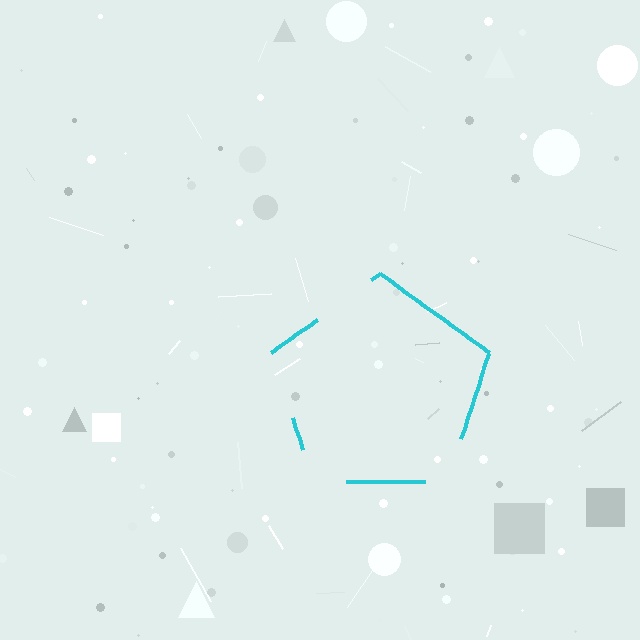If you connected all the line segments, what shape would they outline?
They would outline a pentagon.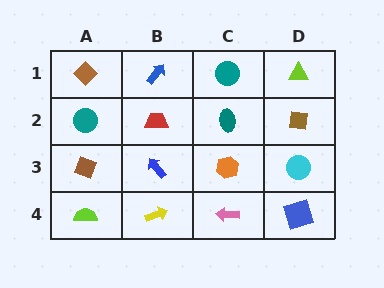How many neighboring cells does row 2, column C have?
4.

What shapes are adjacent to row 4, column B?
A blue arrow (row 3, column B), a lime semicircle (row 4, column A), a pink arrow (row 4, column C).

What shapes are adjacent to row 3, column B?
A red trapezoid (row 2, column B), a yellow arrow (row 4, column B), a brown diamond (row 3, column A), an orange hexagon (row 3, column C).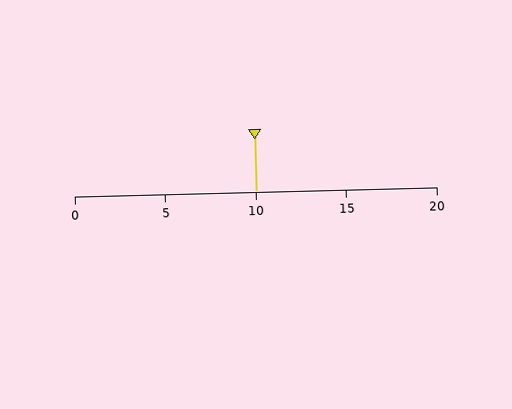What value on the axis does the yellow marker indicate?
The marker indicates approximately 10.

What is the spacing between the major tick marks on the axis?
The major ticks are spaced 5 apart.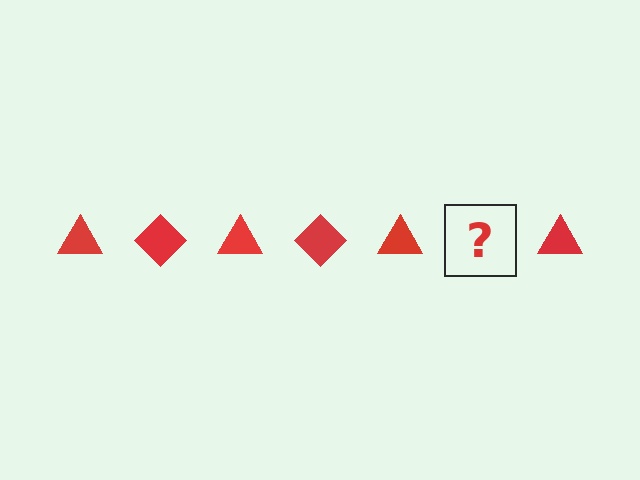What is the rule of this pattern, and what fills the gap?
The rule is that the pattern cycles through triangle, diamond shapes in red. The gap should be filled with a red diamond.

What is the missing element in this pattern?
The missing element is a red diamond.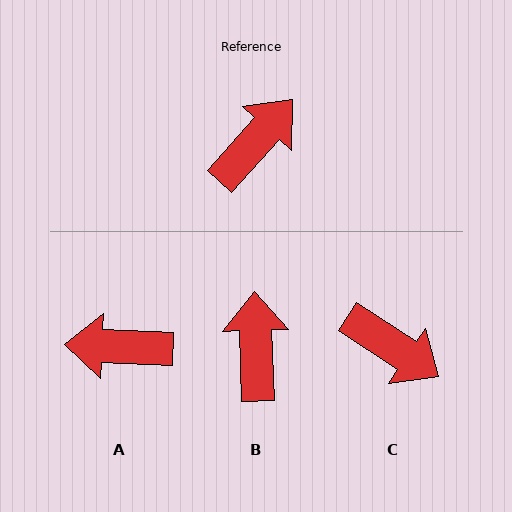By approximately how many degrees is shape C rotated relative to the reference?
Approximately 81 degrees clockwise.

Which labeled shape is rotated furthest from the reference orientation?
A, about 130 degrees away.